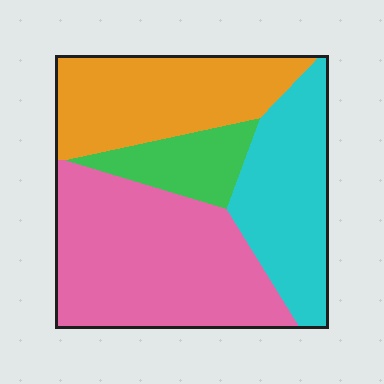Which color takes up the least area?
Green, at roughly 10%.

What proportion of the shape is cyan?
Cyan covers 24% of the shape.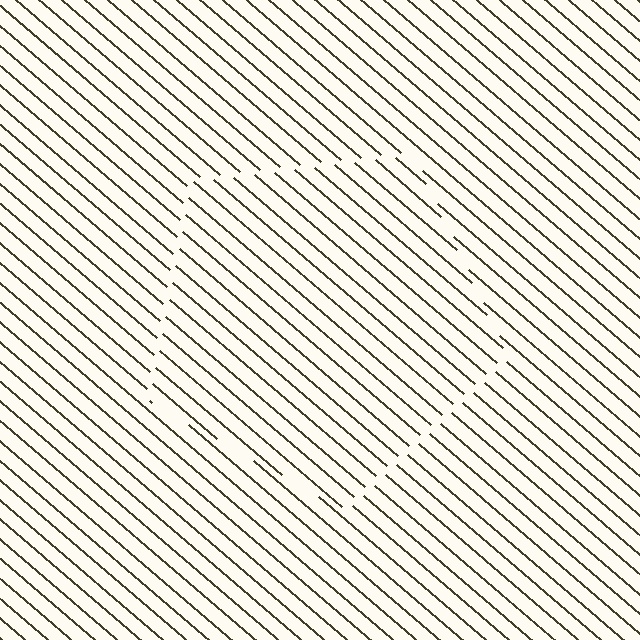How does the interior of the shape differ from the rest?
The interior of the shape contains the same grating, shifted by half a period — the contour is defined by the phase discontinuity where line-ends from the inner and outer gratings abut.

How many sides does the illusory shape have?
5 sides — the line-ends trace a pentagon.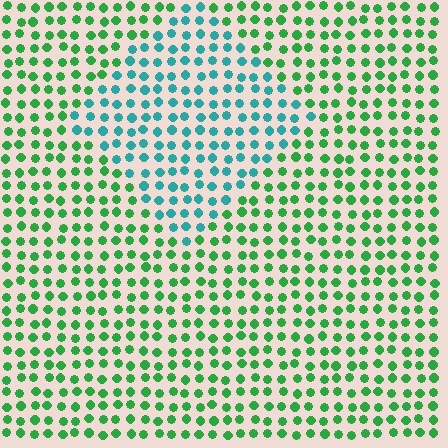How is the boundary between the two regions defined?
The boundary is defined purely by a slight shift in hue (about 48 degrees). Spacing, size, and orientation are identical on both sides.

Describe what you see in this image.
The image is filled with small green elements in a uniform arrangement. A diamond-shaped region is visible where the elements are tinted to a slightly different hue, forming a subtle color boundary.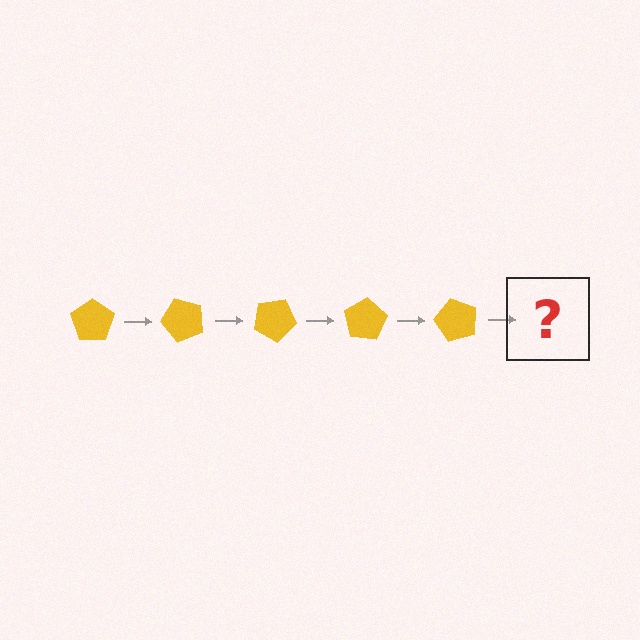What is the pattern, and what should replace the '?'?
The pattern is that the pentagon rotates 50 degrees each step. The '?' should be a yellow pentagon rotated 250 degrees.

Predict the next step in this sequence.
The next step is a yellow pentagon rotated 250 degrees.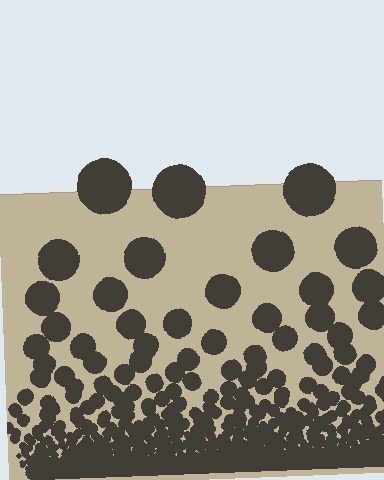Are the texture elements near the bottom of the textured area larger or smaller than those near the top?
Smaller. The gradient is inverted — elements near the bottom are smaller and denser.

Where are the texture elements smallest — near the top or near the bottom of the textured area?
Near the bottom.